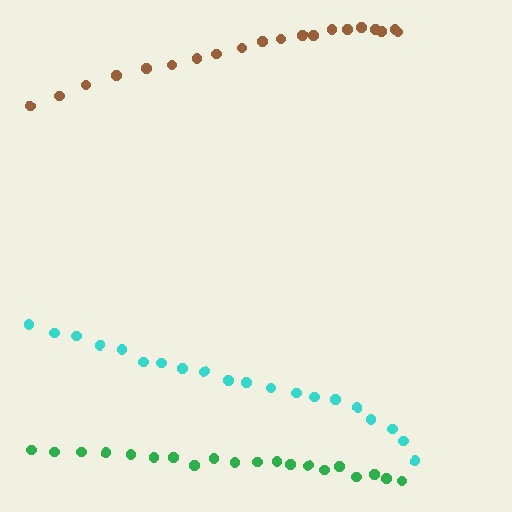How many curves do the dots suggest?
There are 3 distinct paths.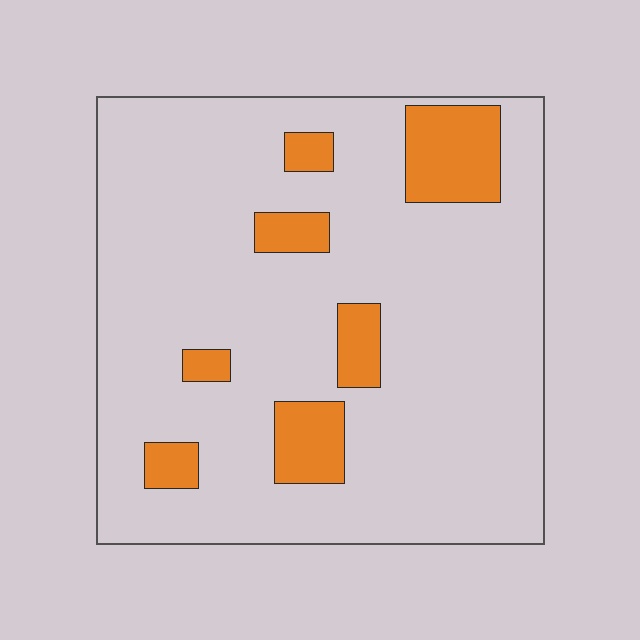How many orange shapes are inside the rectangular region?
7.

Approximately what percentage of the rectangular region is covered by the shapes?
Approximately 15%.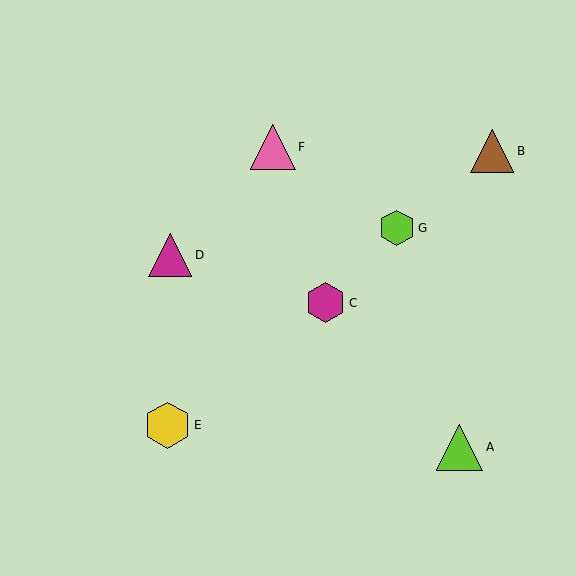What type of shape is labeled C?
Shape C is a magenta hexagon.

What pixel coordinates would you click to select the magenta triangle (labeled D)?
Click at (170, 255) to select the magenta triangle D.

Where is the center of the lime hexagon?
The center of the lime hexagon is at (397, 228).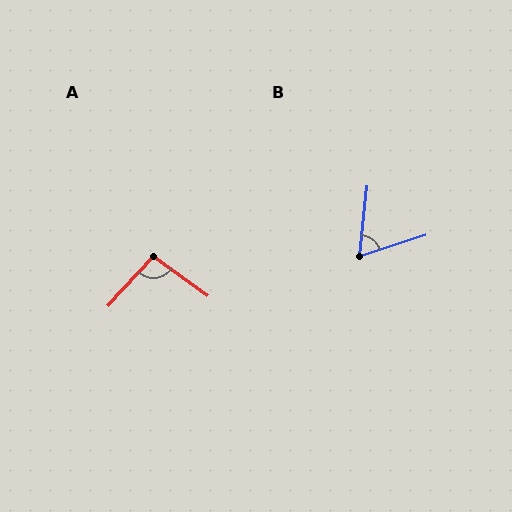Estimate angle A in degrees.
Approximately 97 degrees.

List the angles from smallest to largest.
B (66°), A (97°).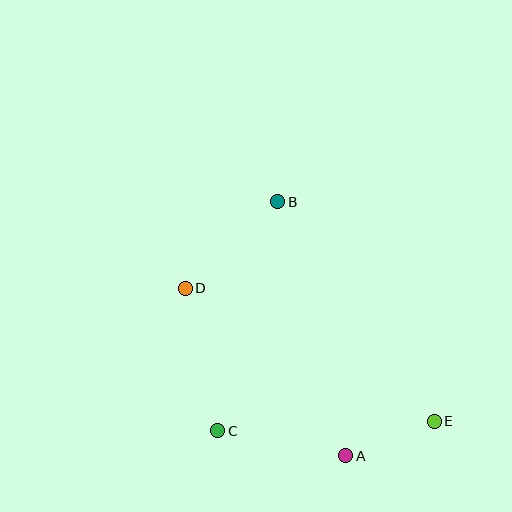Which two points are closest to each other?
Points A and E are closest to each other.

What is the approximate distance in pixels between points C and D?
The distance between C and D is approximately 146 pixels.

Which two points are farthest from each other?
Points D and E are farthest from each other.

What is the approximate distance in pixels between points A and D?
The distance between A and D is approximately 232 pixels.